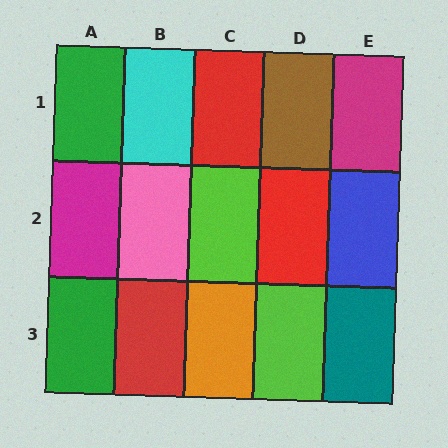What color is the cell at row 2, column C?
Lime.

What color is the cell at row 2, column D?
Red.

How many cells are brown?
1 cell is brown.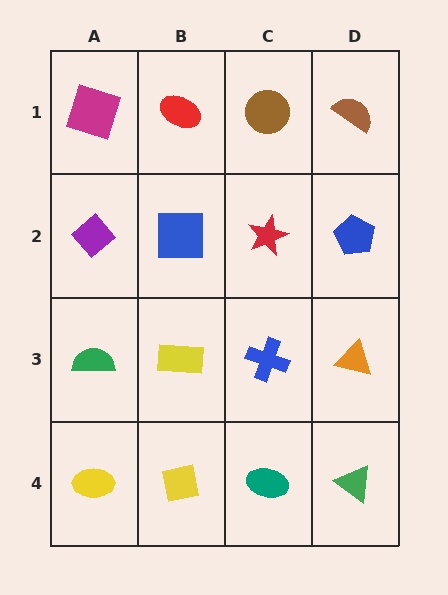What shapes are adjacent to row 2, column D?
A brown semicircle (row 1, column D), an orange triangle (row 3, column D), a red star (row 2, column C).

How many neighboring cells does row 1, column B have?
3.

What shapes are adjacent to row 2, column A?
A magenta square (row 1, column A), a green semicircle (row 3, column A), a blue square (row 2, column B).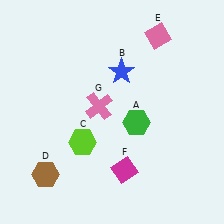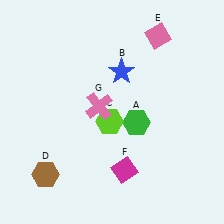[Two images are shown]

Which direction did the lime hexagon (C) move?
The lime hexagon (C) moved right.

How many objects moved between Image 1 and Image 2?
1 object moved between the two images.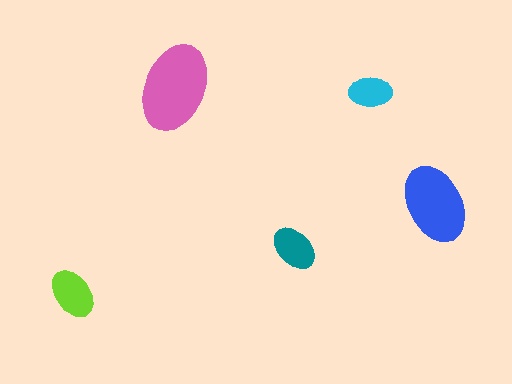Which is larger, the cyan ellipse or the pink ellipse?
The pink one.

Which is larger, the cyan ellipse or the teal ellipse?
The teal one.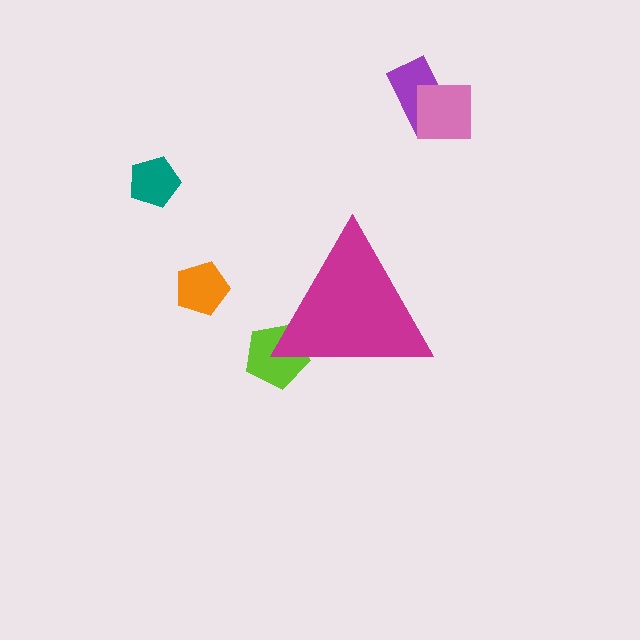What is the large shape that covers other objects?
A magenta triangle.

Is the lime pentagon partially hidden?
Yes, the lime pentagon is partially hidden behind the magenta triangle.